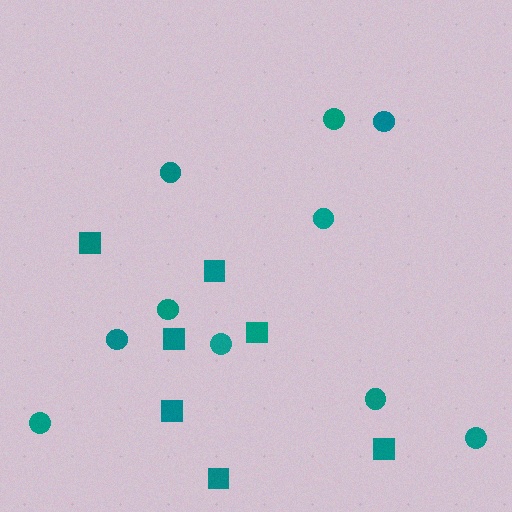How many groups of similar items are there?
There are 2 groups: one group of circles (10) and one group of squares (7).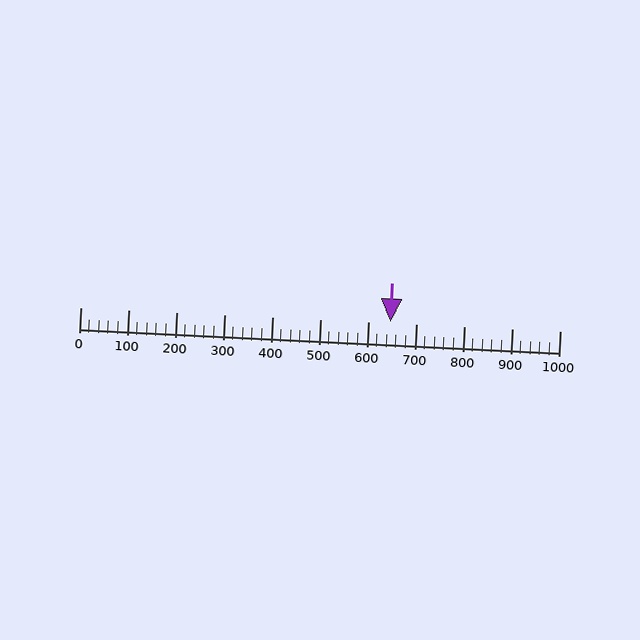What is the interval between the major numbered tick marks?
The major tick marks are spaced 100 units apart.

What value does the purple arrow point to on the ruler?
The purple arrow points to approximately 648.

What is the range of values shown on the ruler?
The ruler shows values from 0 to 1000.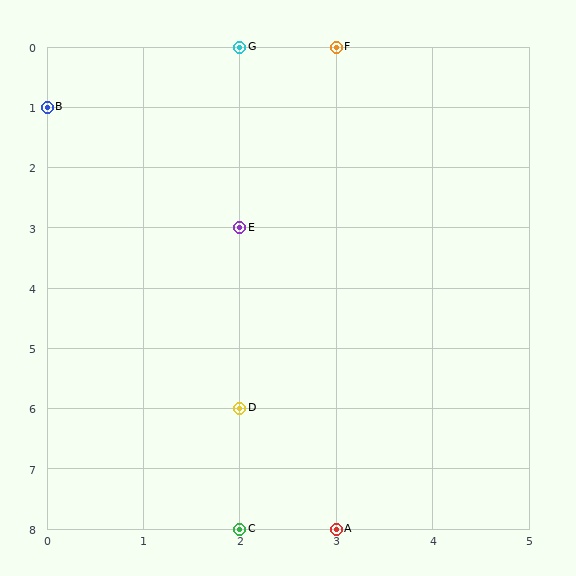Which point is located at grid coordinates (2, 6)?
Point D is at (2, 6).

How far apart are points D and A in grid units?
Points D and A are 1 column and 2 rows apart (about 2.2 grid units diagonally).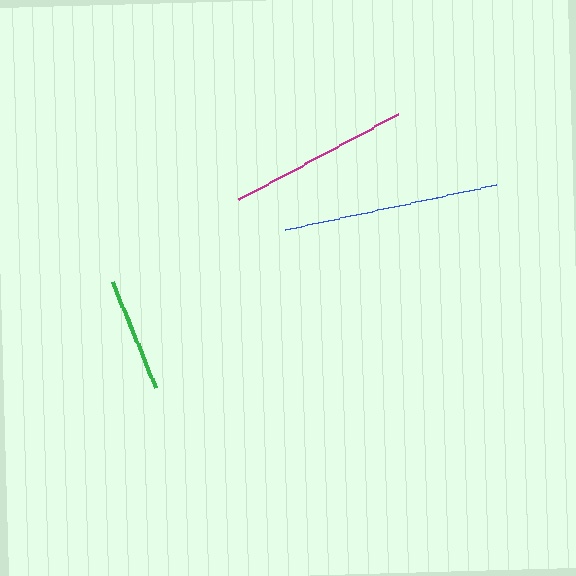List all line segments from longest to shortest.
From longest to shortest: blue, magenta, green.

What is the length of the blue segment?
The blue segment is approximately 215 pixels long.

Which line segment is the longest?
The blue line is the longest at approximately 215 pixels.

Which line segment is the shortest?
The green line is the shortest at approximately 114 pixels.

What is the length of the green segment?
The green segment is approximately 114 pixels long.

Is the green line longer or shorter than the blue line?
The blue line is longer than the green line.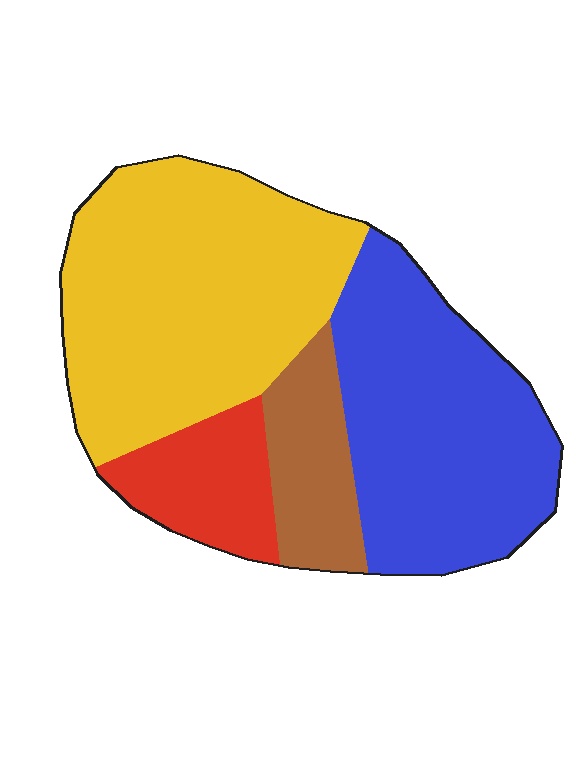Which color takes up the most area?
Yellow, at roughly 40%.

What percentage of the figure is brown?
Brown covers around 10% of the figure.